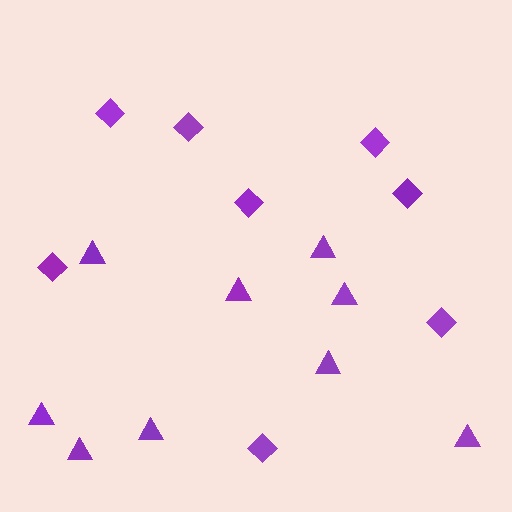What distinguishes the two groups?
There are 2 groups: one group of triangles (9) and one group of diamonds (8).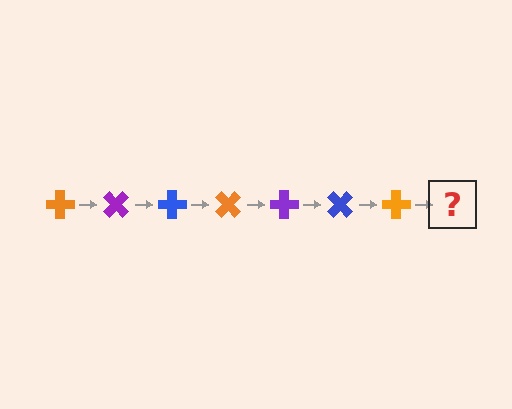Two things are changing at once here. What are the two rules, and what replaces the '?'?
The two rules are that it rotates 45 degrees each step and the color cycles through orange, purple, and blue. The '?' should be a purple cross, rotated 315 degrees from the start.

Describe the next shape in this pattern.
It should be a purple cross, rotated 315 degrees from the start.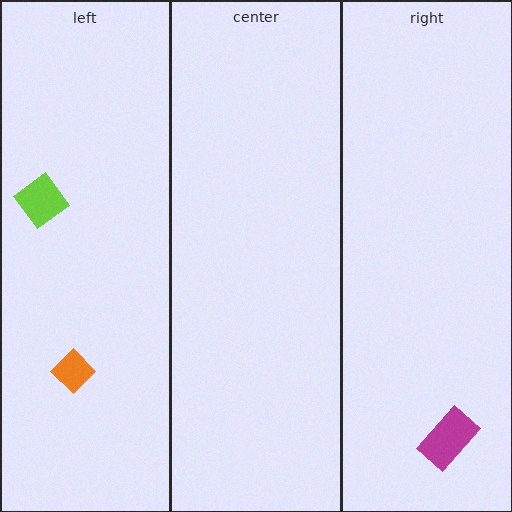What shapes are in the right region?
The magenta rectangle.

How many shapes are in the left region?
2.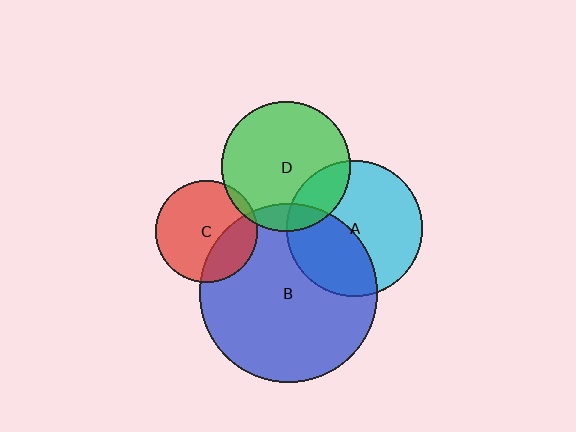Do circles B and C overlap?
Yes.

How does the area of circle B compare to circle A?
Approximately 1.7 times.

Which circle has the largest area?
Circle B (blue).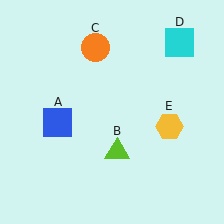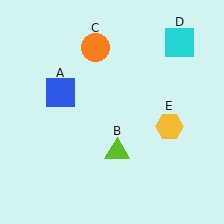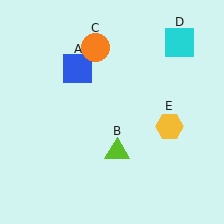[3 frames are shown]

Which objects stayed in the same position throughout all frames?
Lime triangle (object B) and orange circle (object C) and cyan square (object D) and yellow hexagon (object E) remained stationary.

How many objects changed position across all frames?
1 object changed position: blue square (object A).